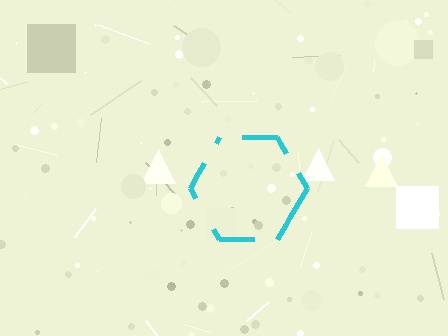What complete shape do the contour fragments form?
The contour fragments form a hexagon.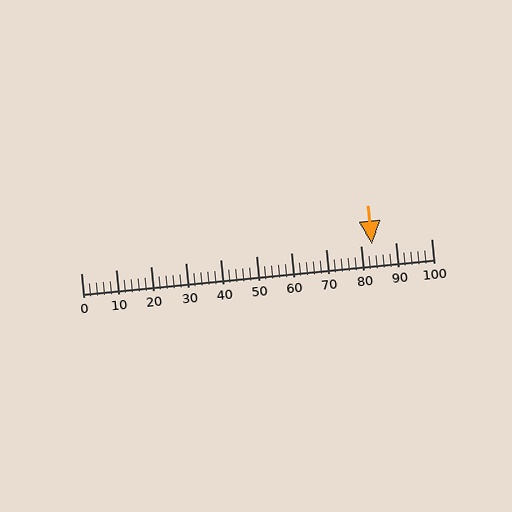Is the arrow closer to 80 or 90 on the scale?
The arrow is closer to 80.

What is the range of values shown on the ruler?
The ruler shows values from 0 to 100.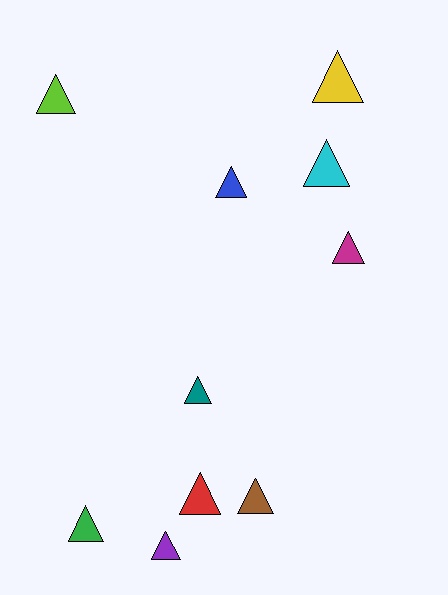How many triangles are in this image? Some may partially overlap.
There are 10 triangles.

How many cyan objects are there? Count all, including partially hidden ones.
There is 1 cyan object.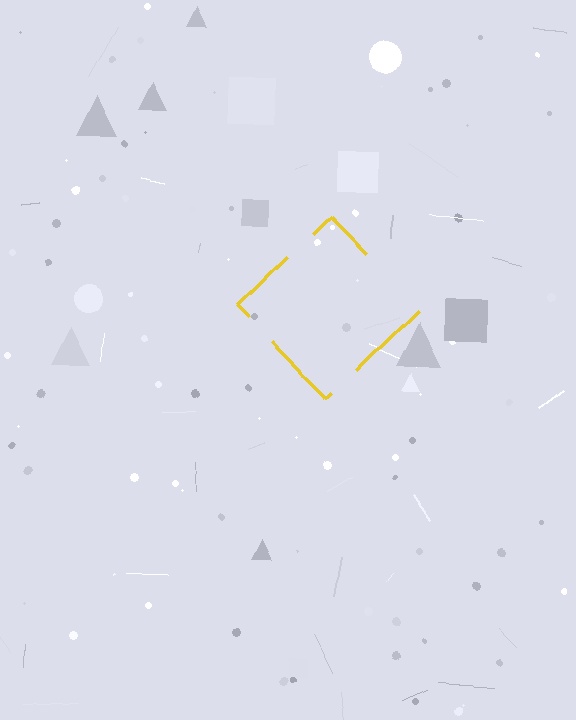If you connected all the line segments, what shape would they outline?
They would outline a diamond.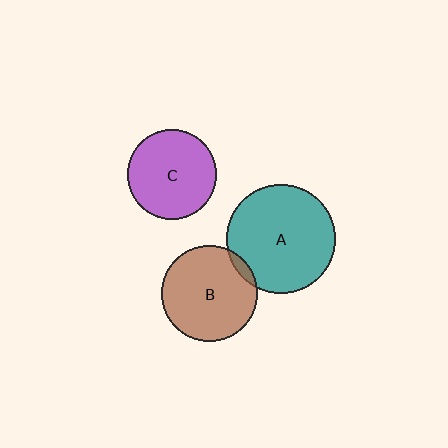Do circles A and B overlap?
Yes.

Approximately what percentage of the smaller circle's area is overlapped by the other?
Approximately 5%.